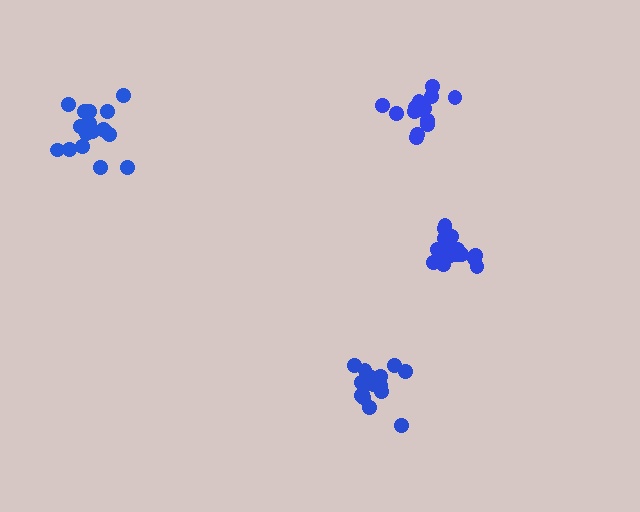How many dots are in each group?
Group 1: 18 dots, Group 2: 15 dots, Group 3: 18 dots, Group 4: 16 dots (67 total).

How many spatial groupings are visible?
There are 4 spatial groupings.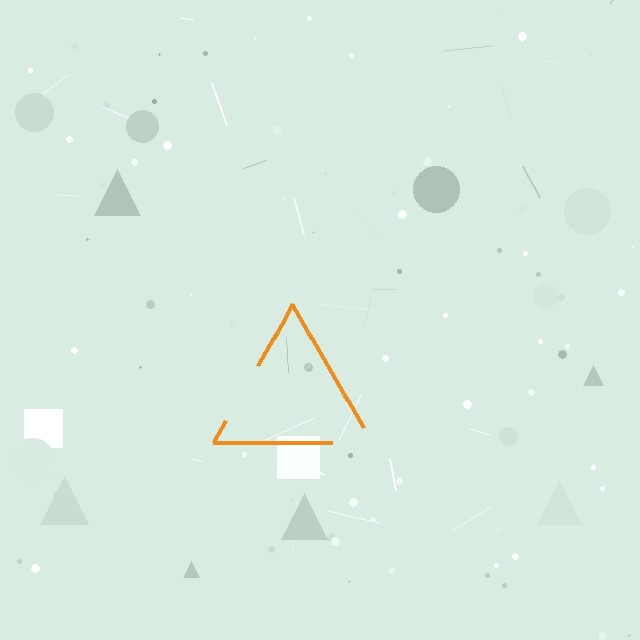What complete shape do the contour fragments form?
The contour fragments form a triangle.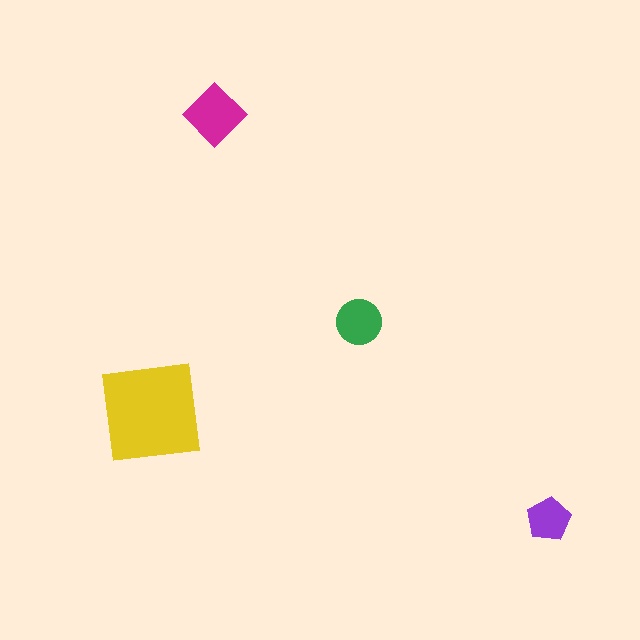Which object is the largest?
The yellow square.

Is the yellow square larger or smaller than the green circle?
Larger.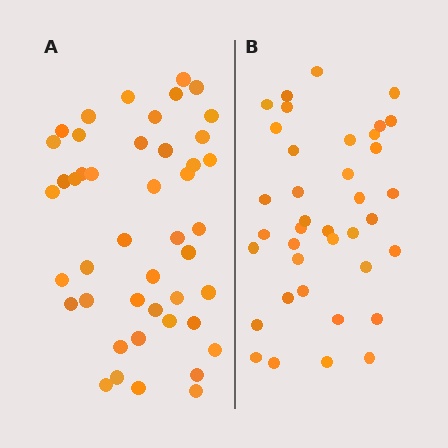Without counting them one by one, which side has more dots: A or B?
Region A (the left region) has more dots.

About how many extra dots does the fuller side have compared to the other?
Region A has roughly 8 or so more dots than region B.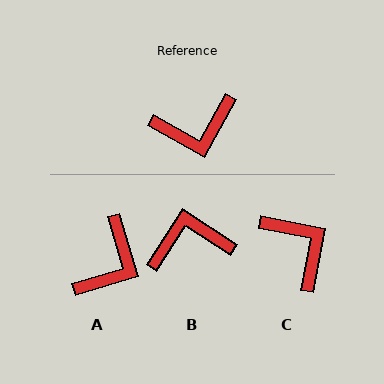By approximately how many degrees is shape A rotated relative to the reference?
Approximately 46 degrees counter-clockwise.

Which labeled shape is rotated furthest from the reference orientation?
B, about 176 degrees away.